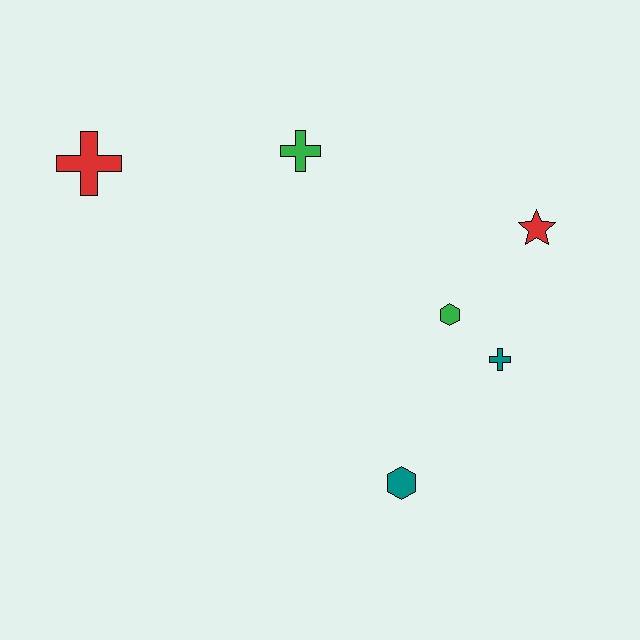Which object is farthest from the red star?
The red cross is farthest from the red star.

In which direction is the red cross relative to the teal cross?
The red cross is to the left of the teal cross.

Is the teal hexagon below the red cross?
Yes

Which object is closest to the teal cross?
The green hexagon is closest to the teal cross.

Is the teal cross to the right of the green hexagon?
Yes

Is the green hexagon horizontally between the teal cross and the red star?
No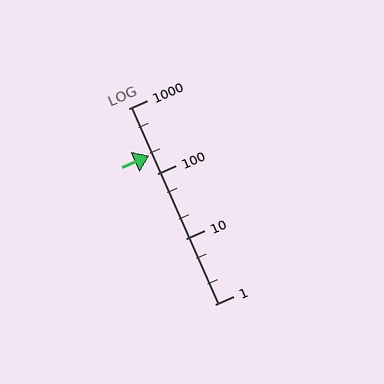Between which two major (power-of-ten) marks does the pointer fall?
The pointer is between 100 and 1000.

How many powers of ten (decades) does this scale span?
The scale spans 3 decades, from 1 to 1000.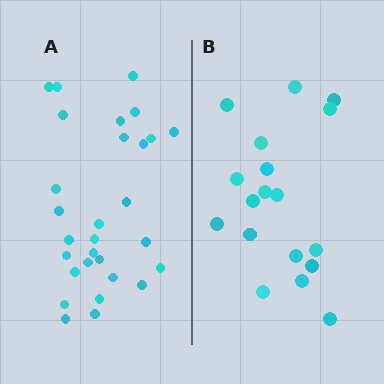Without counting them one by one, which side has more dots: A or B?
Region A (the left region) has more dots.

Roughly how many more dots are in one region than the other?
Region A has roughly 12 or so more dots than region B.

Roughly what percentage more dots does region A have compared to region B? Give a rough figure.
About 60% more.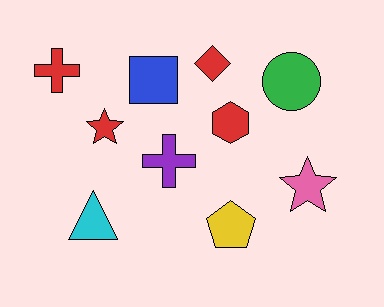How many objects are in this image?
There are 10 objects.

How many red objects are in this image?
There are 4 red objects.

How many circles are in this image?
There is 1 circle.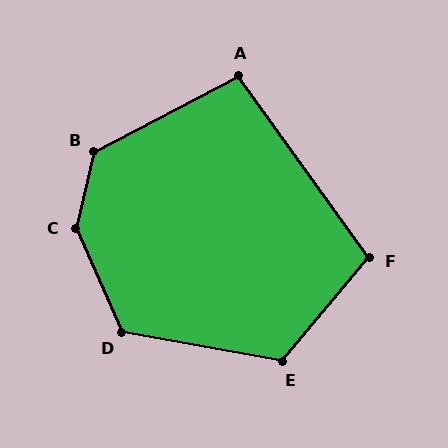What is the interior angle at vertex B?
Approximately 131 degrees (obtuse).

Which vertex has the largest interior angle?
C, at approximately 142 degrees.